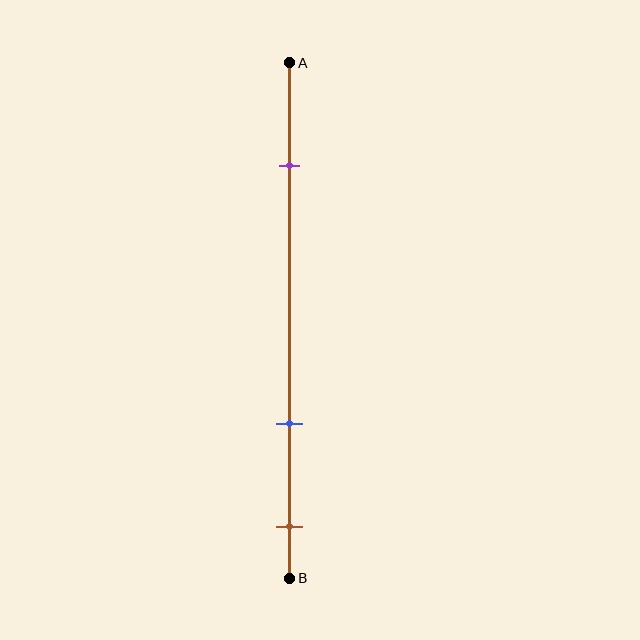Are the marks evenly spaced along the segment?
No, the marks are not evenly spaced.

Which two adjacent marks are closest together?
The blue and brown marks are the closest adjacent pair.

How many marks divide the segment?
There are 3 marks dividing the segment.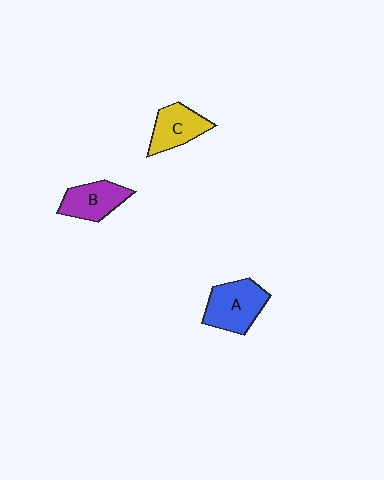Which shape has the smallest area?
Shape C (yellow).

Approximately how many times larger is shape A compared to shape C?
Approximately 1.3 times.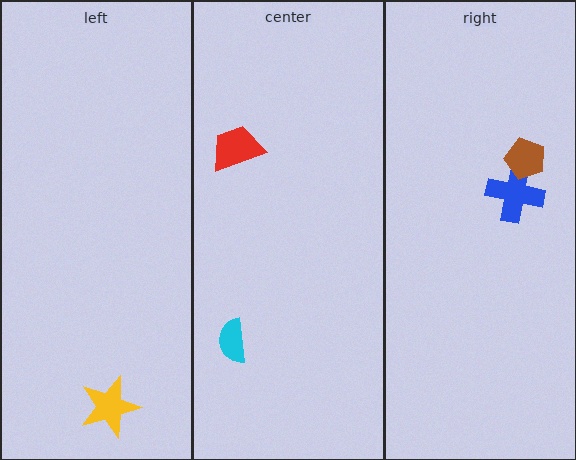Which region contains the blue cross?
The right region.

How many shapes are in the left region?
1.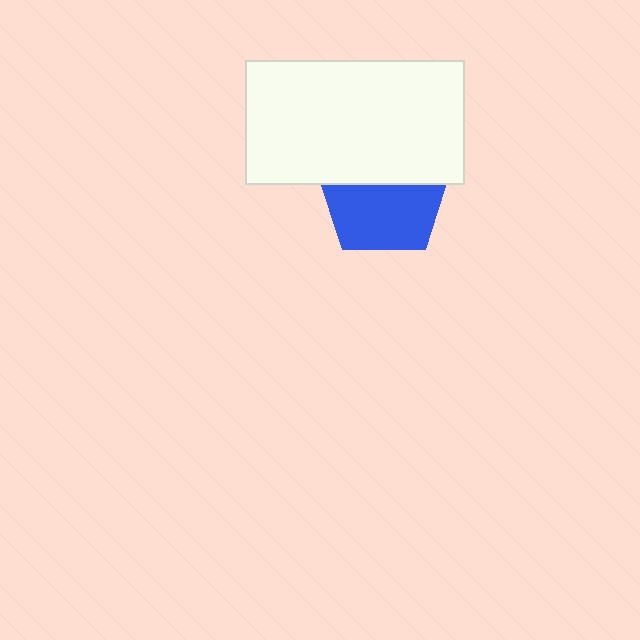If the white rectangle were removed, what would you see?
You would see the complete blue pentagon.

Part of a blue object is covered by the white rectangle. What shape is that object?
It is a pentagon.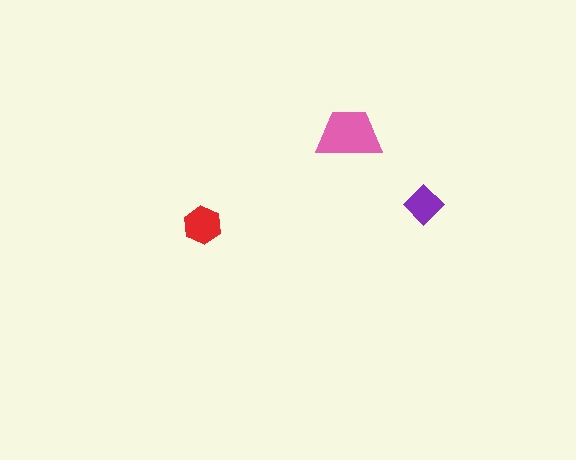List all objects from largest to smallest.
The pink trapezoid, the red hexagon, the purple diamond.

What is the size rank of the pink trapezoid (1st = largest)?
1st.